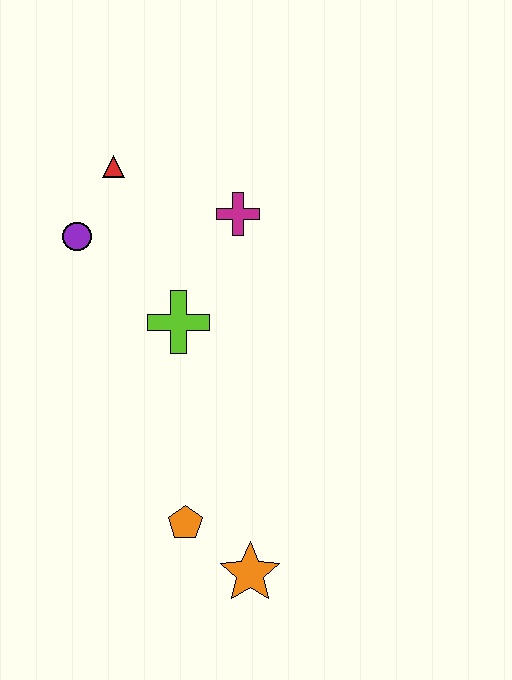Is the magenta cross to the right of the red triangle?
Yes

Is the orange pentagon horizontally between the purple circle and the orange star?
Yes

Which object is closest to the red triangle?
The purple circle is closest to the red triangle.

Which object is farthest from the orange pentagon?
The red triangle is farthest from the orange pentagon.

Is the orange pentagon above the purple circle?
No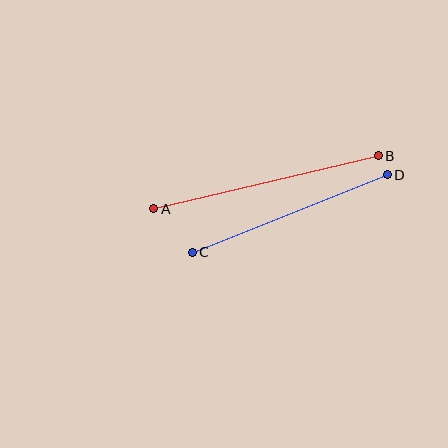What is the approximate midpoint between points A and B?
The midpoint is at approximately (266, 182) pixels.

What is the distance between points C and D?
The distance is approximately 210 pixels.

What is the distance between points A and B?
The distance is approximately 231 pixels.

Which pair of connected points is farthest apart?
Points A and B are farthest apart.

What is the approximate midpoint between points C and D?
The midpoint is at approximately (290, 214) pixels.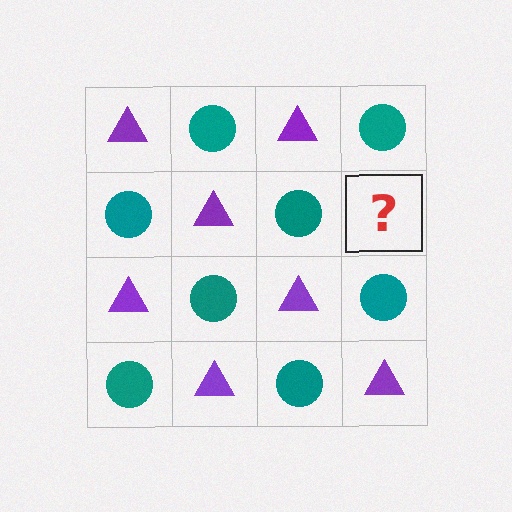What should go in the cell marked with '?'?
The missing cell should contain a purple triangle.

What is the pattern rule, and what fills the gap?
The rule is that it alternates purple triangle and teal circle in a checkerboard pattern. The gap should be filled with a purple triangle.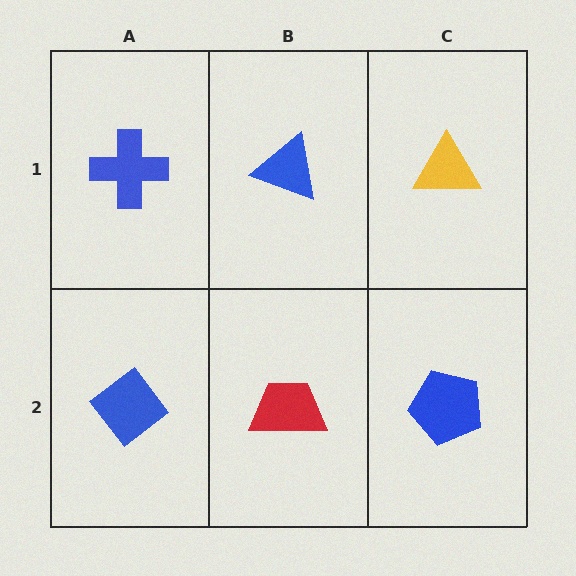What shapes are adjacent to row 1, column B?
A red trapezoid (row 2, column B), a blue cross (row 1, column A), a yellow triangle (row 1, column C).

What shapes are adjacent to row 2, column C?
A yellow triangle (row 1, column C), a red trapezoid (row 2, column B).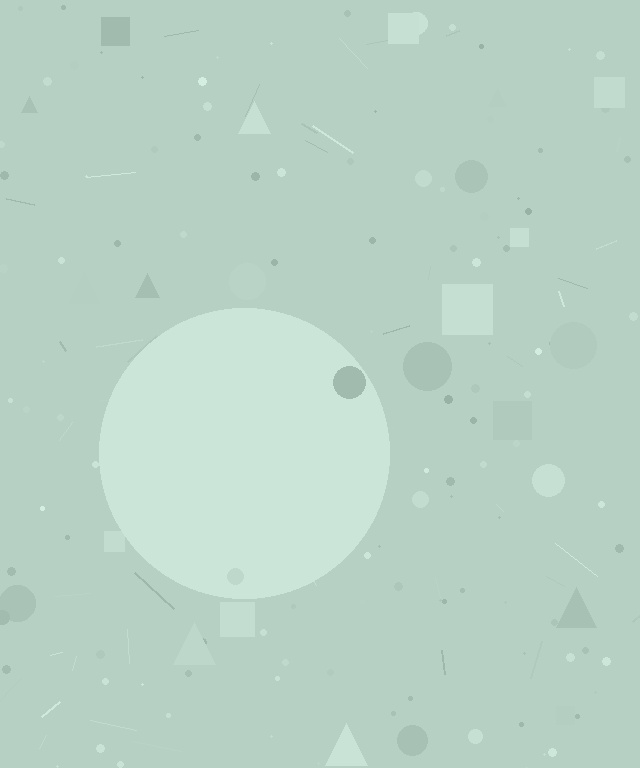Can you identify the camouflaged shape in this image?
The camouflaged shape is a circle.